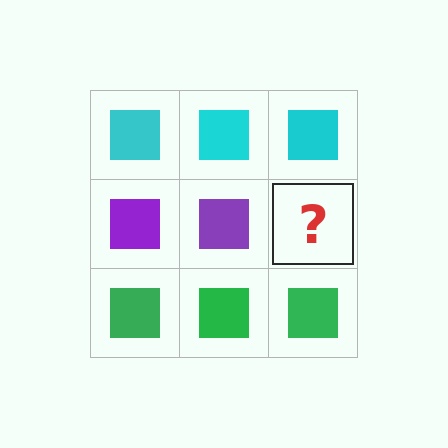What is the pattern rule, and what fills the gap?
The rule is that each row has a consistent color. The gap should be filled with a purple square.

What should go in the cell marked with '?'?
The missing cell should contain a purple square.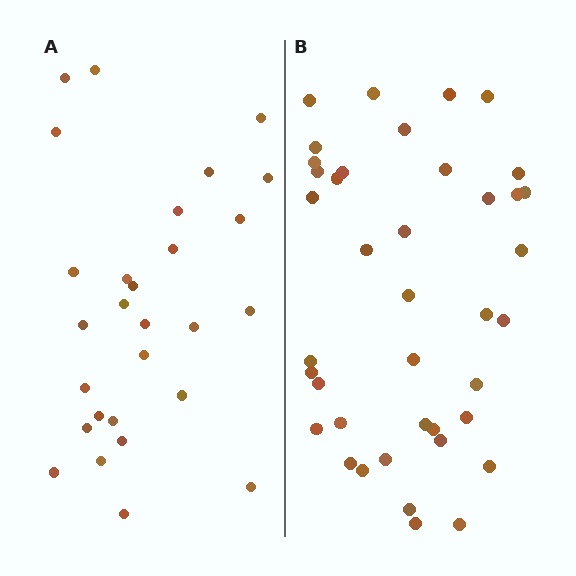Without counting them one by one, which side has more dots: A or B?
Region B (the right region) has more dots.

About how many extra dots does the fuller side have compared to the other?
Region B has roughly 12 or so more dots than region A.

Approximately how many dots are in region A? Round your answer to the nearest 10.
About 30 dots. (The exact count is 28, which rounds to 30.)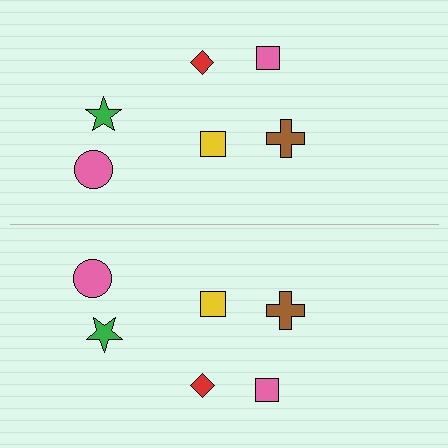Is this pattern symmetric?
Yes, this pattern has bilateral (reflection) symmetry.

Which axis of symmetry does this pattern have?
The pattern has a horizontal axis of symmetry running through the center of the image.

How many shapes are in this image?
There are 12 shapes in this image.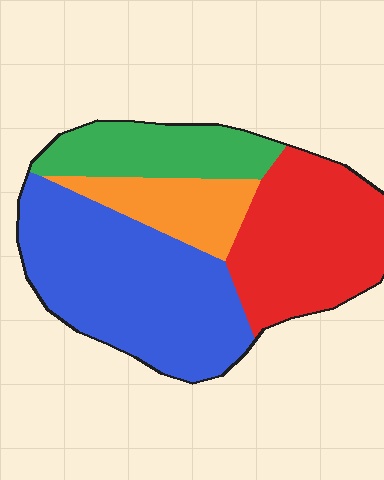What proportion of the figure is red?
Red takes up about one third (1/3) of the figure.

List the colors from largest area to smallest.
From largest to smallest: blue, red, green, orange.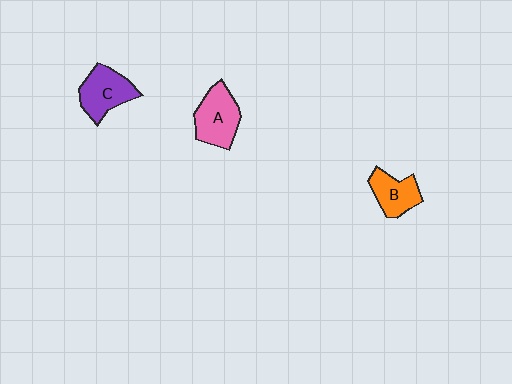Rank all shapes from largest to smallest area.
From largest to smallest: A (pink), C (purple), B (orange).